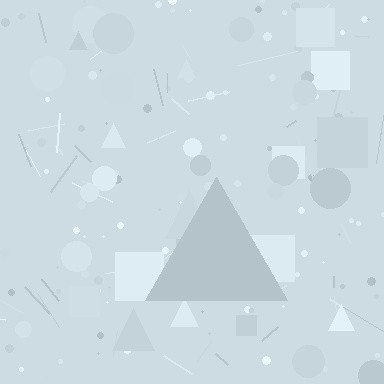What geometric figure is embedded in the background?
A triangle is embedded in the background.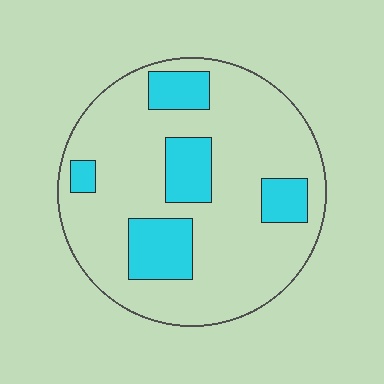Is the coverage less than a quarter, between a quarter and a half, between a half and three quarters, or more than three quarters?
Less than a quarter.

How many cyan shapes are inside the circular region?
5.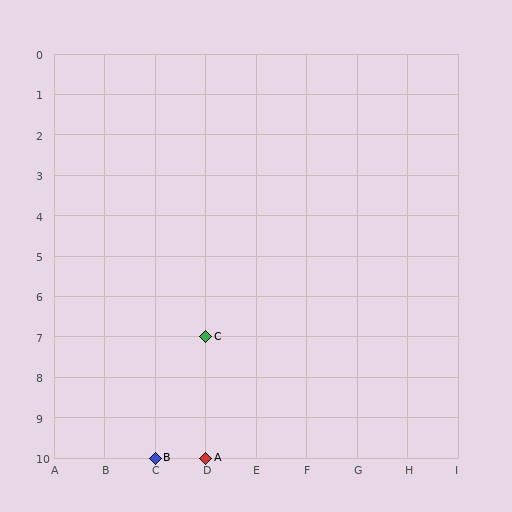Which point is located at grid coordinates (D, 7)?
Point C is at (D, 7).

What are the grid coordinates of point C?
Point C is at grid coordinates (D, 7).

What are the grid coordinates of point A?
Point A is at grid coordinates (D, 10).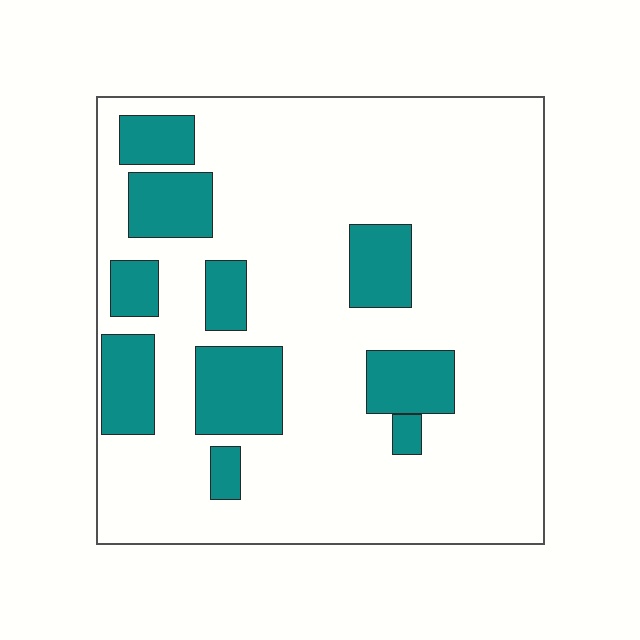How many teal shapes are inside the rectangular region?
10.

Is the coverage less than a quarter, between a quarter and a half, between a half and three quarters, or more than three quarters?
Less than a quarter.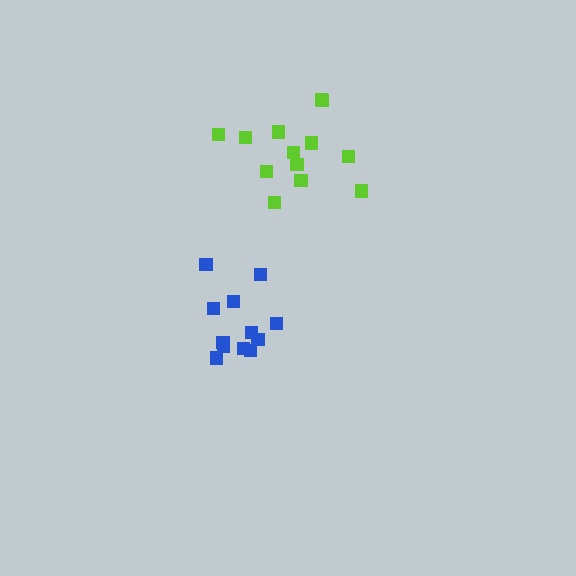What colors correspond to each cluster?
The clusters are colored: blue, lime.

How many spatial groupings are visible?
There are 2 spatial groupings.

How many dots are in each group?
Group 1: 12 dots, Group 2: 13 dots (25 total).